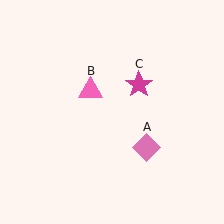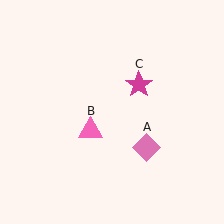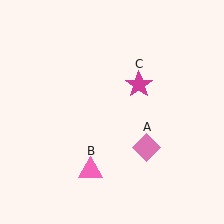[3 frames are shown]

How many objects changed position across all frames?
1 object changed position: pink triangle (object B).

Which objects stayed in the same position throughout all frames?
Pink diamond (object A) and magenta star (object C) remained stationary.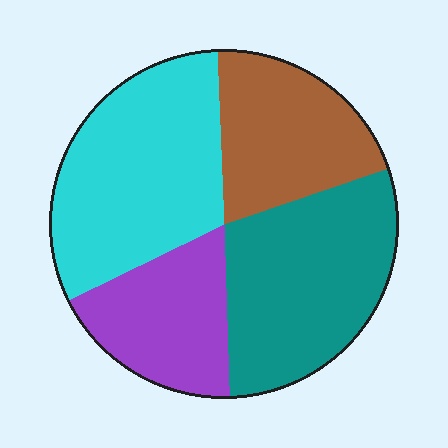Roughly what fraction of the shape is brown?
Brown takes up less than a quarter of the shape.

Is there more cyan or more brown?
Cyan.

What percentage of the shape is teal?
Teal takes up between a sixth and a third of the shape.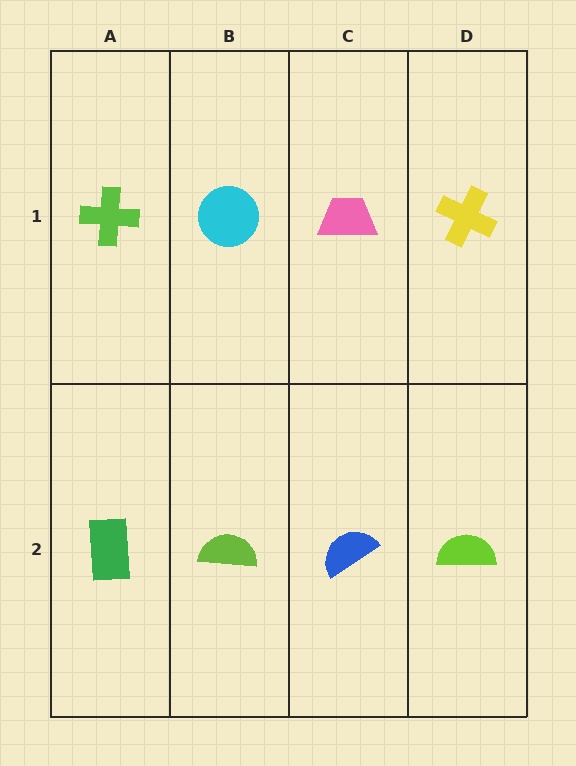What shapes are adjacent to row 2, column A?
A lime cross (row 1, column A), a lime semicircle (row 2, column B).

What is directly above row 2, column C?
A pink trapezoid.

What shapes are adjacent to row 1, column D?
A lime semicircle (row 2, column D), a pink trapezoid (row 1, column C).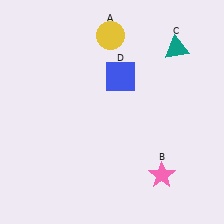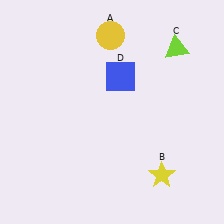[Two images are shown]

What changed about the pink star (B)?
In Image 1, B is pink. In Image 2, it changed to yellow.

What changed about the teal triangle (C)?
In Image 1, C is teal. In Image 2, it changed to lime.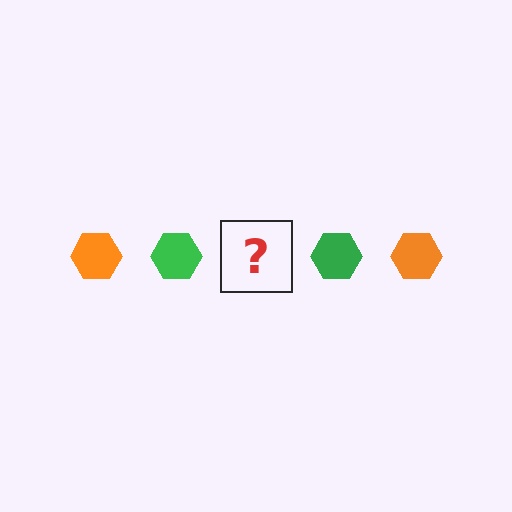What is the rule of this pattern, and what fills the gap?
The rule is that the pattern cycles through orange, green hexagons. The gap should be filled with an orange hexagon.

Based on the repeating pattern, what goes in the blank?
The blank should be an orange hexagon.